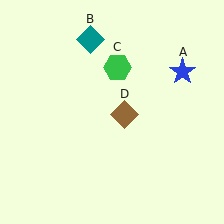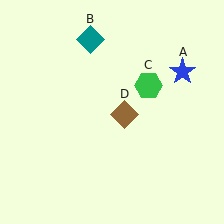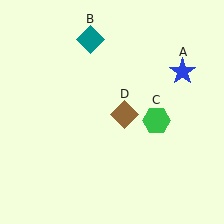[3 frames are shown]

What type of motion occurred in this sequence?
The green hexagon (object C) rotated clockwise around the center of the scene.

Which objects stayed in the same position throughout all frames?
Blue star (object A) and teal diamond (object B) and brown diamond (object D) remained stationary.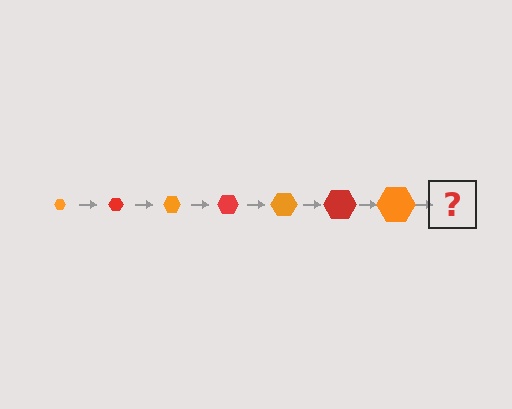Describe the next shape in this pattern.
It should be a red hexagon, larger than the previous one.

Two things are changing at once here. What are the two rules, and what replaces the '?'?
The two rules are that the hexagon grows larger each step and the color cycles through orange and red. The '?' should be a red hexagon, larger than the previous one.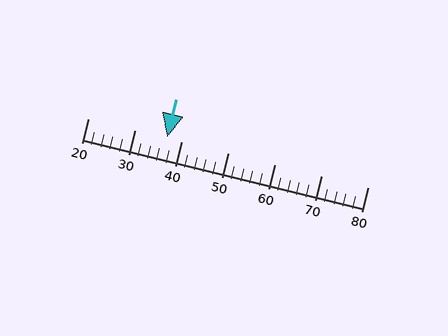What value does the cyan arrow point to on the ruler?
The cyan arrow points to approximately 37.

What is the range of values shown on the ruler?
The ruler shows values from 20 to 80.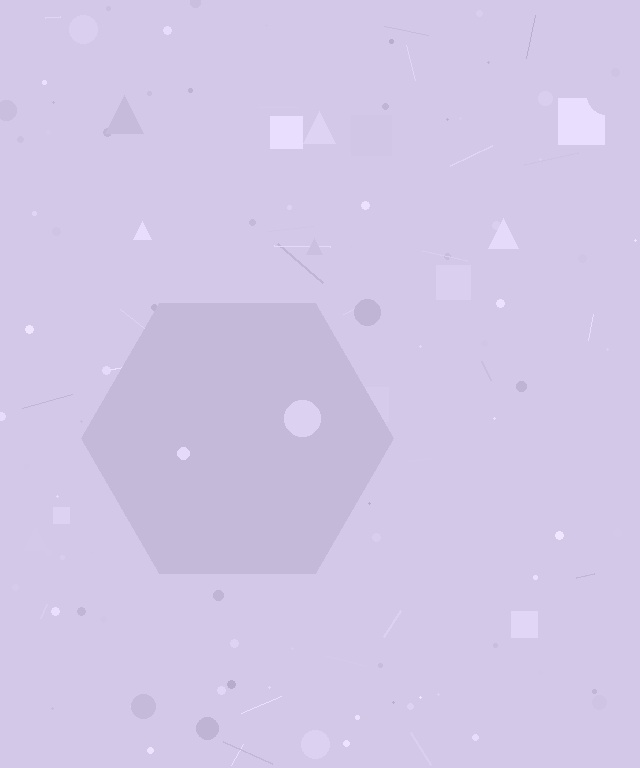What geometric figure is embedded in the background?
A hexagon is embedded in the background.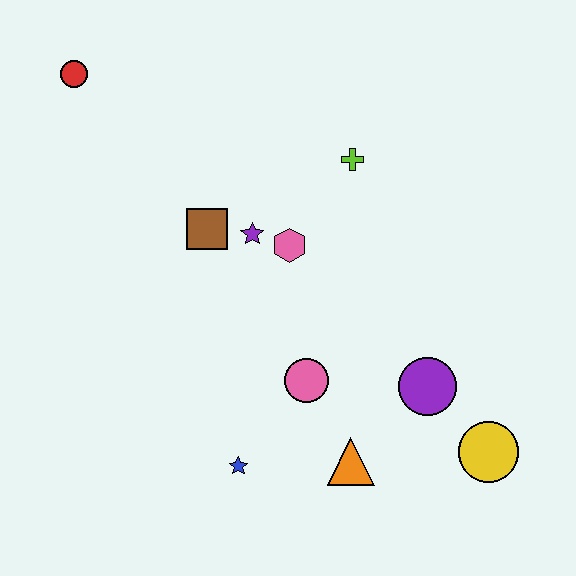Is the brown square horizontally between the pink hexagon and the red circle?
Yes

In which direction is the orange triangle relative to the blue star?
The orange triangle is to the right of the blue star.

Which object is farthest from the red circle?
The yellow circle is farthest from the red circle.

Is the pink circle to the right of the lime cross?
No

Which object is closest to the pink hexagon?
The purple star is closest to the pink hexagon.